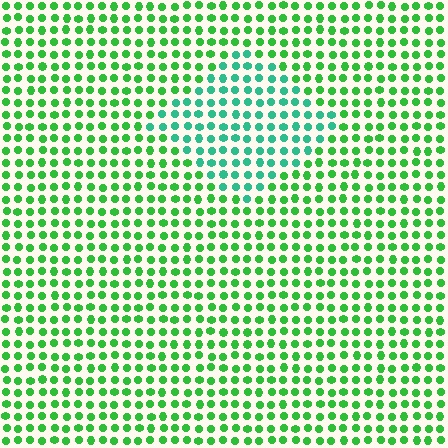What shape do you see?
I see a diamond.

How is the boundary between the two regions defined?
The boundary is defined purely by a slight shift in hue (about 36 degrees). Spacing, size, and orientation are identical on both sides.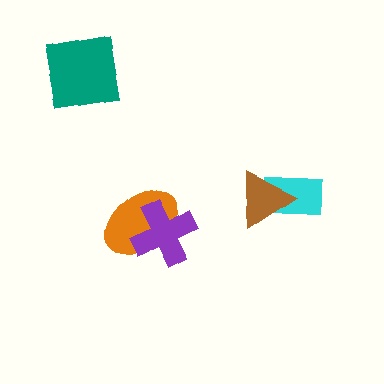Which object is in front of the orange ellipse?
The purple cross is in front of the orange ellipse.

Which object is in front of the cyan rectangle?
The brown triangle is in front of the cyan rectangle.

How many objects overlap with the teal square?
0 objects overlap with the teal square.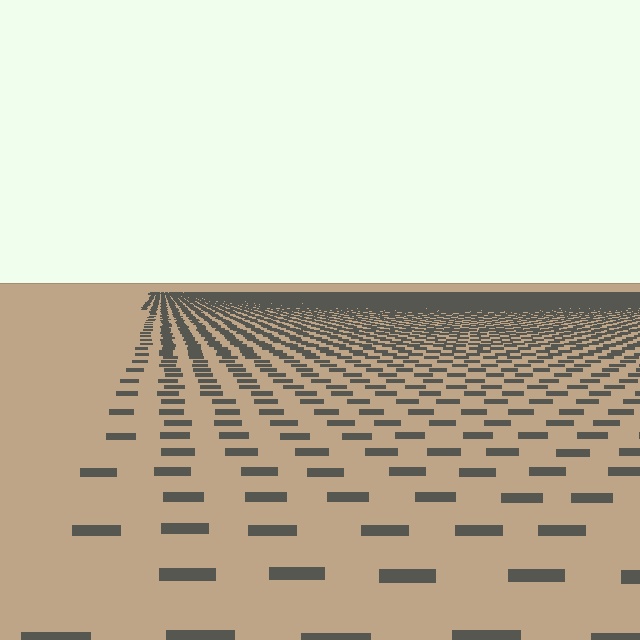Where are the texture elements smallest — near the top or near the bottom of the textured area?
Near the top.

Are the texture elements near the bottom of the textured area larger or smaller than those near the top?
Larger. Near the bottom, elements are closer to the viewer and appear at a bigger on-screen size.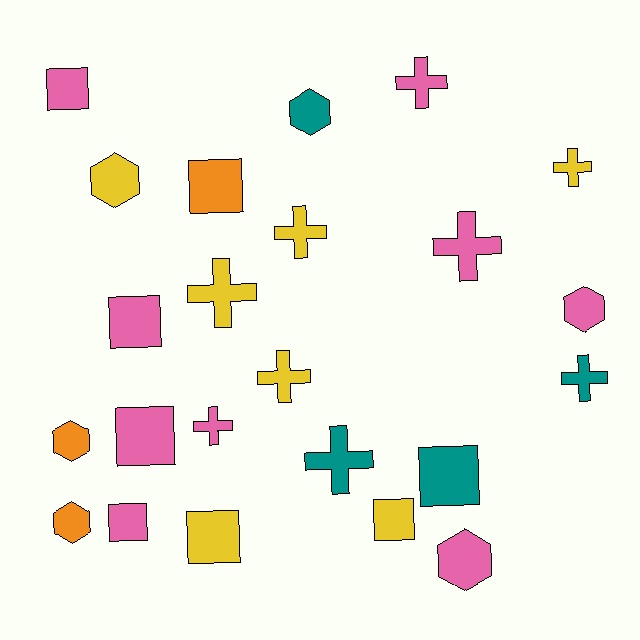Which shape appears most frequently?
Cross, with 9 objects.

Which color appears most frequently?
Pink, with 9 objects.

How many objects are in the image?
There are 23 objects.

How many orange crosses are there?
There are no orange crosses.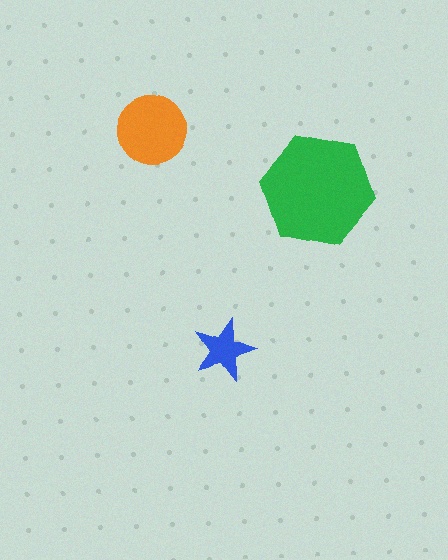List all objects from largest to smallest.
The green hexagon, the orange circle, the blue star.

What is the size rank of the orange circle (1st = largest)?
2nd.